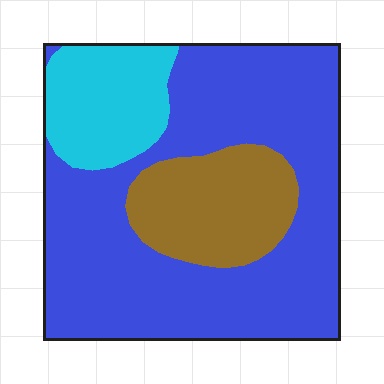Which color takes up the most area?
Blue, at roughly 65%.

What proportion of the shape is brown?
Brown covers about 20% of the shape.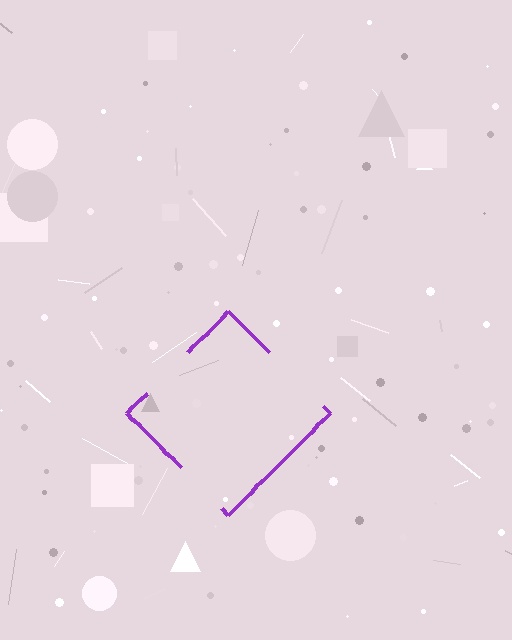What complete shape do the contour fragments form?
The contour fragments form a diamond.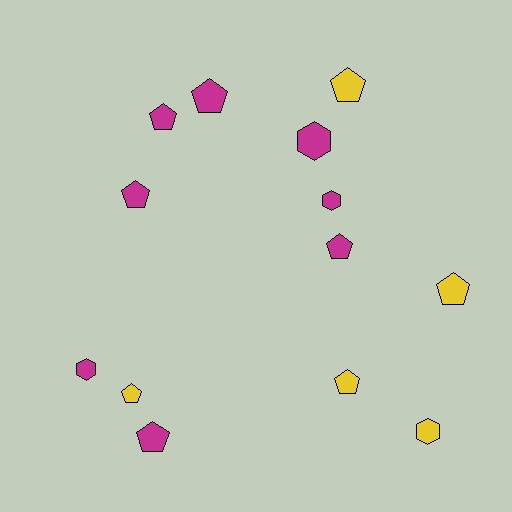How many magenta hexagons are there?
There are 3 magenta hexagons.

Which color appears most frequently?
Magenta, with 8 objects.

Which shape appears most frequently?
Pentagon, with 9 objects.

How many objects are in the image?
There are 13 objects.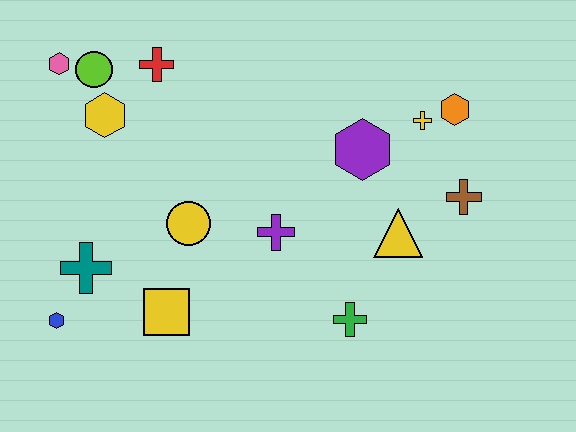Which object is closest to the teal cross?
The blue hexagon is closest to the teal cross.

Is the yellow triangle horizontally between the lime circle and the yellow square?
No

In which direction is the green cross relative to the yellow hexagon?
The green cross is to the right of the yellow hexagon.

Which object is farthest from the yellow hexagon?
The brown cross is farthest from the yellow hexagon.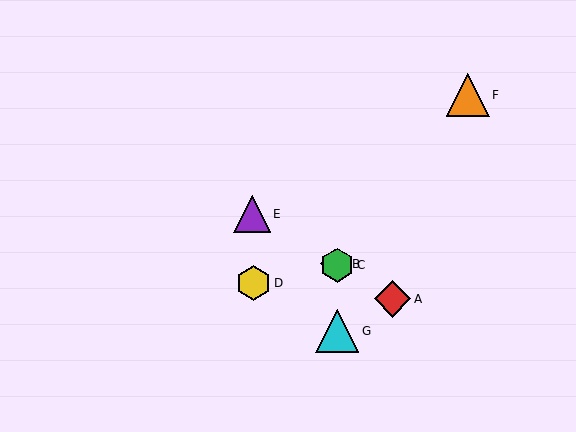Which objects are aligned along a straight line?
Objects A, B, C, E are aligned along a straight line.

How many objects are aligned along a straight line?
4 objects (A, B, C, E) are aligned along a straight line.